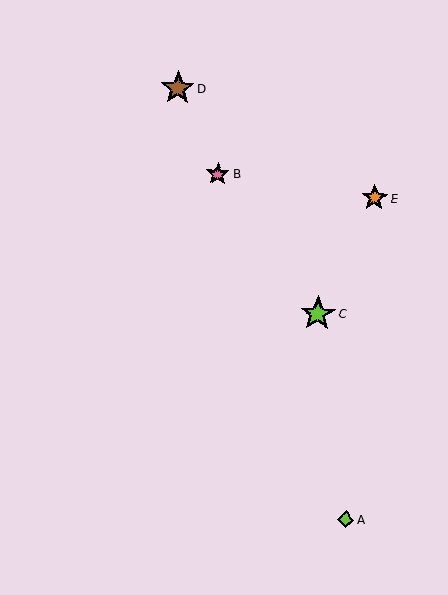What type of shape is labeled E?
Shape E is an orange star.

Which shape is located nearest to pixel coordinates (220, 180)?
The pink star (labeled B) at (218, 174) is nearest to that location.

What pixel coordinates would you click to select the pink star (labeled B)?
Click at (218, 174) to select the pink star B.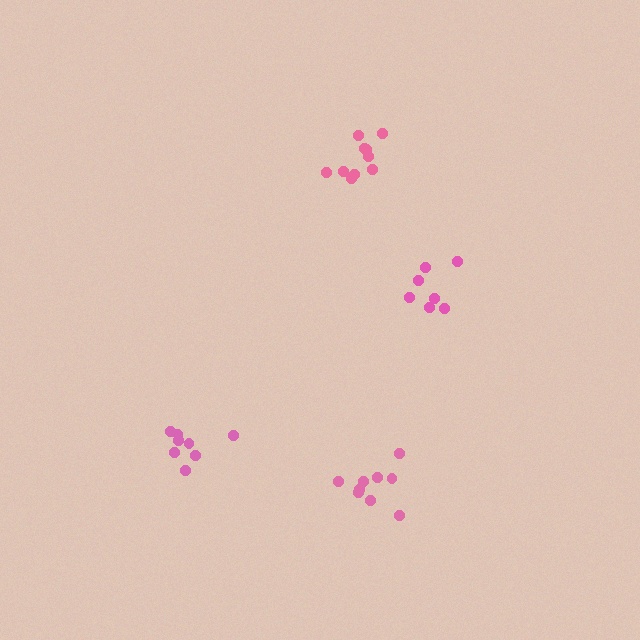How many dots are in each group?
Group 1: 9 dots, Group 2: 7 dots, Group 3: 8 dots, Group 4: 10 dots (34 total).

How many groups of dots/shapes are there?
There are 4 groups.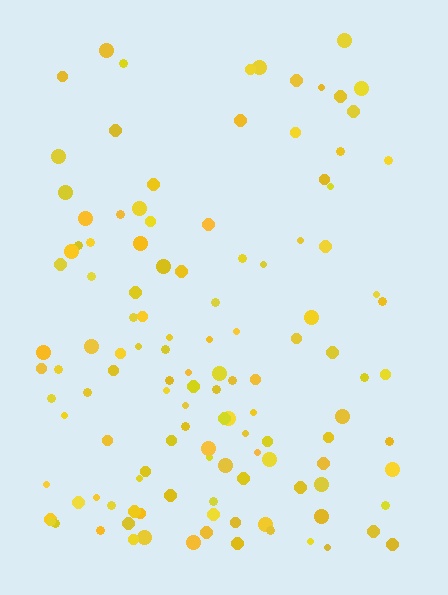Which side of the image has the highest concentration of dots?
The bottom.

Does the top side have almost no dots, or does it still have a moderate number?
Still a moderate number, just noticeably fewer than the bottom.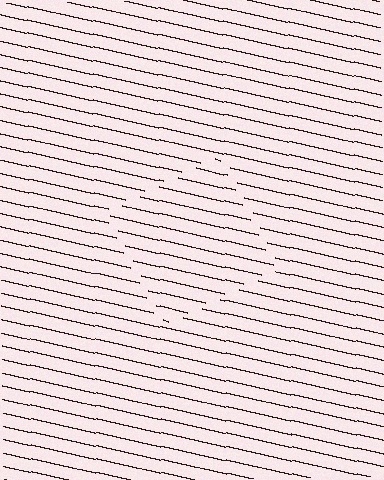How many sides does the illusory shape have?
4 sides — the line-ends trace a square.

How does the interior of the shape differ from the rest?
The interior of the shape contains the same grating, shifted by half a period — the contour is defined by the phase discontinuity where line-ends from the inner and outer gratings abut.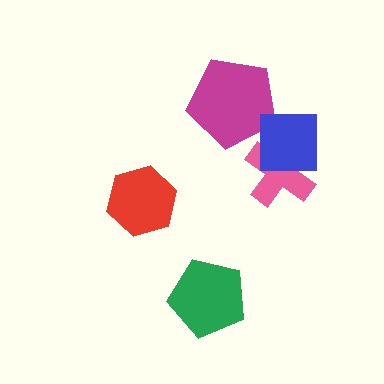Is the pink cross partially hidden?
Yes, it is partially covered by another shape.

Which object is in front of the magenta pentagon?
The blue square is in front of the magenta pentagon.